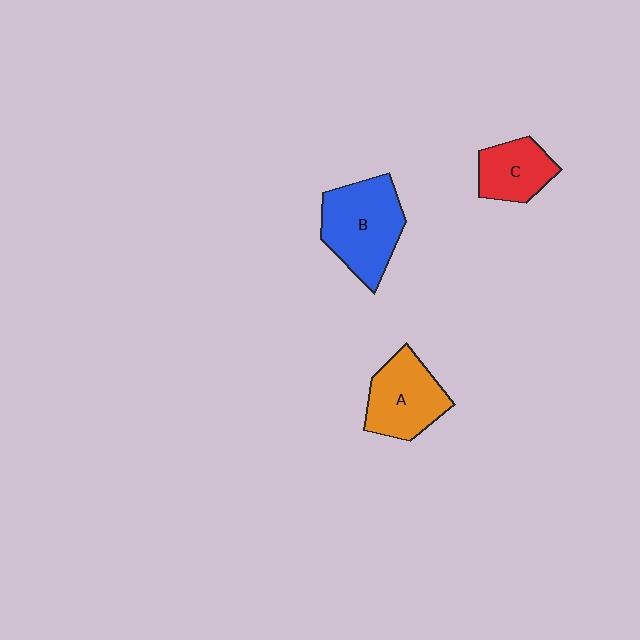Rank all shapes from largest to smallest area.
From largest to smallest: B (blue), A (orange), C (red).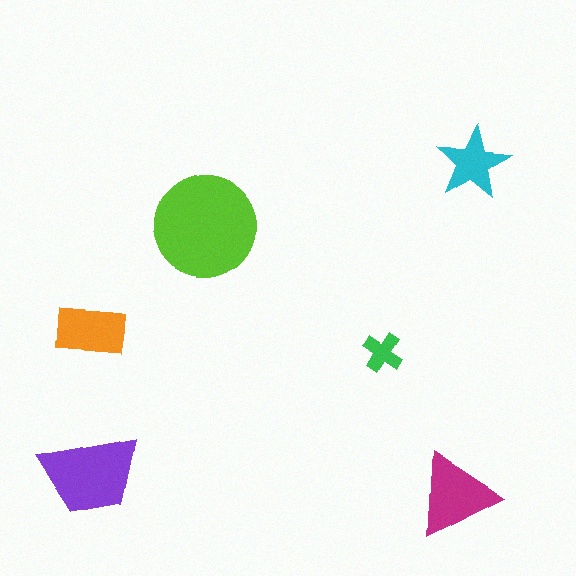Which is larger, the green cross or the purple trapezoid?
The purple trapezoid.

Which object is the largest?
The lime circle.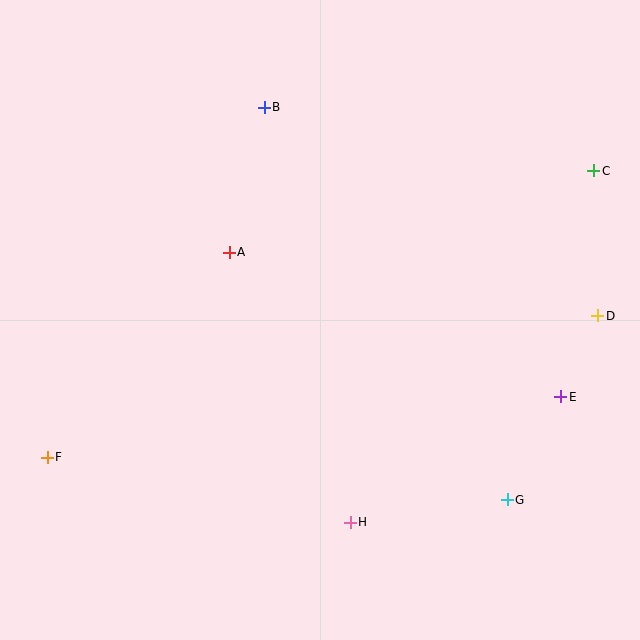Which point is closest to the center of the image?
Point A at (229, 252) is closest to the center.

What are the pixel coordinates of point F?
Point F is at (47, 457).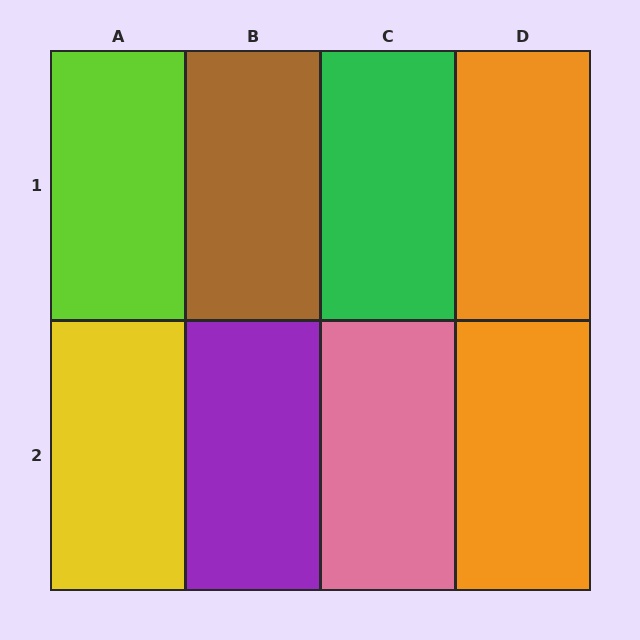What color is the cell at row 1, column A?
Lime.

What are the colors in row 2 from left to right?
Yellow, purple, pink, orange.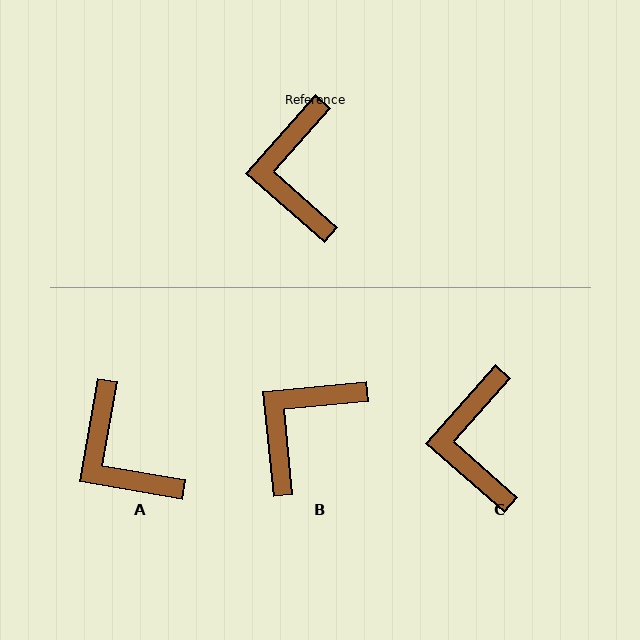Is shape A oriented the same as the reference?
No, it is off by about 32 degrees.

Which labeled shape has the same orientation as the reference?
C.